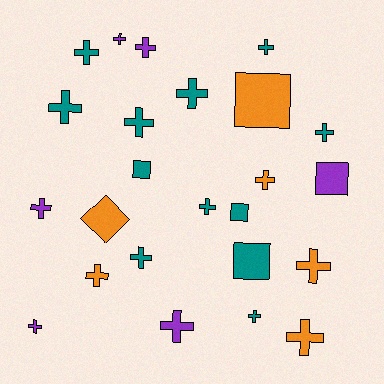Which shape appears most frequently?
Cross, with 18 objects.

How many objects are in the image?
There are 24 objects.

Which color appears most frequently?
Teal, with 12 objects.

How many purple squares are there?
There is 1 purple square.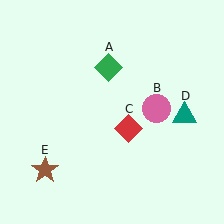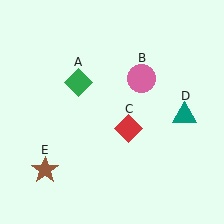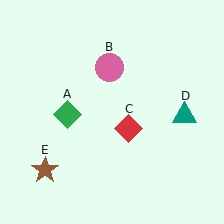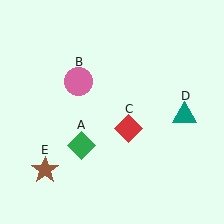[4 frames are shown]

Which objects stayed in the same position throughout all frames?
Red diamond (object C) and teal triangle (object D) and brown star (object E) remained stationary.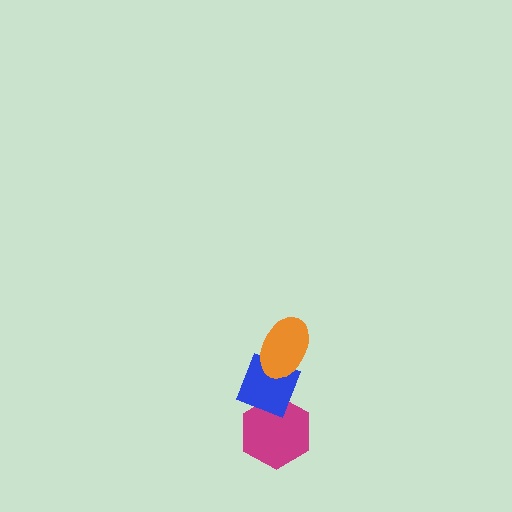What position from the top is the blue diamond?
The blue diamond is 2nd from the top.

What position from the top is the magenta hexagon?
The magenta hexagon is 3rd from the top.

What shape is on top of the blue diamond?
The orange ellipse is on top of the blue diamond.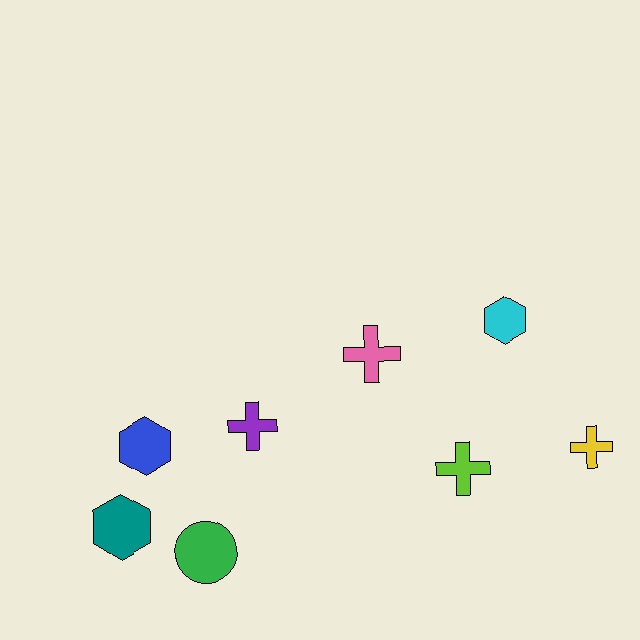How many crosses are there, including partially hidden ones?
There are 4 crosses.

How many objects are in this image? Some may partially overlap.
There are 8 objects.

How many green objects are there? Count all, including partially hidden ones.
There is 1 green object.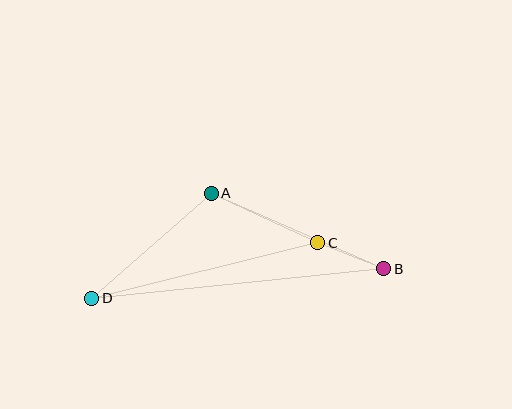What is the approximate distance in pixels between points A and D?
The distance between A and D is approximately 159 pixels.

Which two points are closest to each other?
Points B and C are closest to each other.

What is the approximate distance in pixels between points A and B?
The distance between A and B is approximately 188 pixels.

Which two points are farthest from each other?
Points B and D are farthest from each other.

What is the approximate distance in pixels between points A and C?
The distance between A and C is approximately 117 pixels.